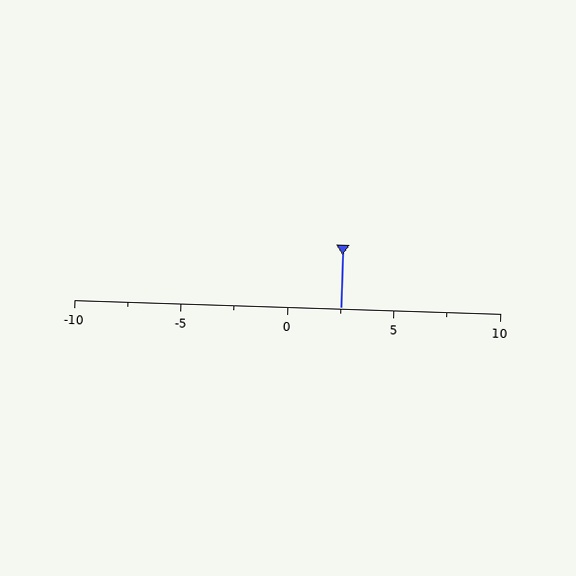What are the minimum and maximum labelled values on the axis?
The axis runs from -10 to 10.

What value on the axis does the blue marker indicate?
The marker indicates approximately 2.5.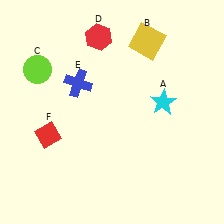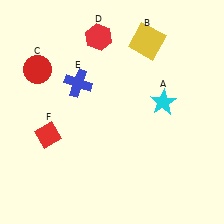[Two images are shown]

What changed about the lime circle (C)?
In Image 1, C is lime. In Image 2, it changed to red.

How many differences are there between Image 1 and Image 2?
There is 1 difference between the two images.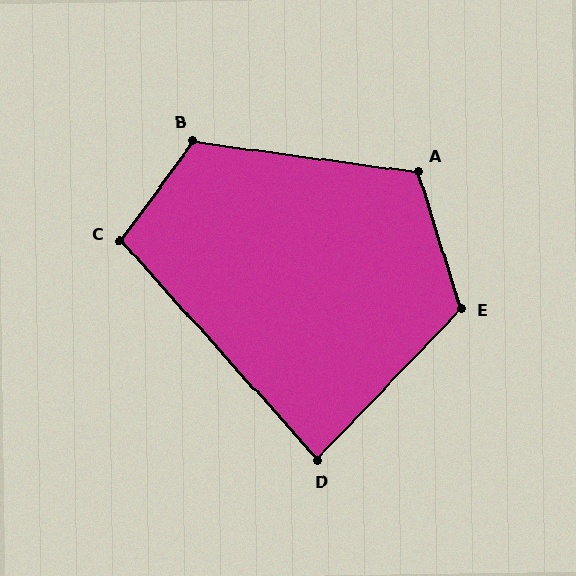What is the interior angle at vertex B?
Approximately 119 degrees (obtuse).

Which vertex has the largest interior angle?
E, at approximately 119 degrees.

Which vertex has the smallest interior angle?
D, at approximately 86 degrees.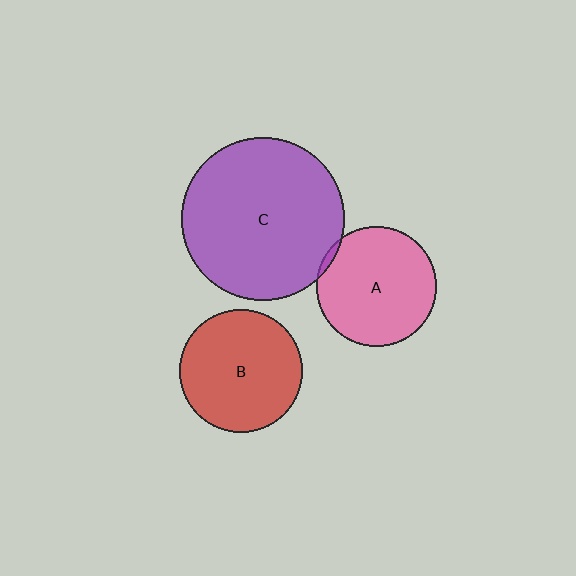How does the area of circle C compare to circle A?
Approximately 1.8 times.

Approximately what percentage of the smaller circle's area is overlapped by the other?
Approximately 5%.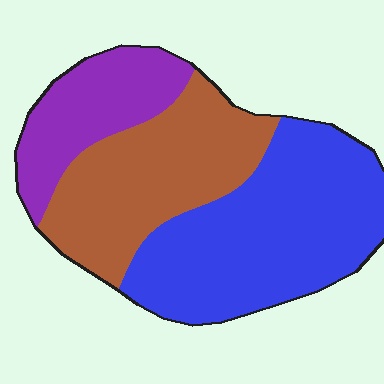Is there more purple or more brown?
Brown.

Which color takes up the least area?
Purple, at roughly 20%.